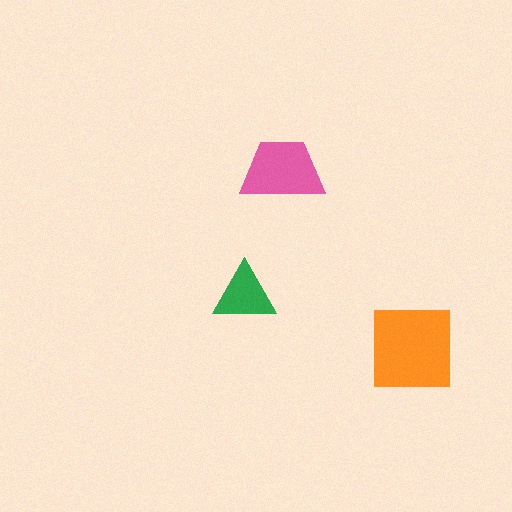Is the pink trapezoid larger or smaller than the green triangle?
Larger.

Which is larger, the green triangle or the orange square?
The orange square.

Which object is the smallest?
The green triangle.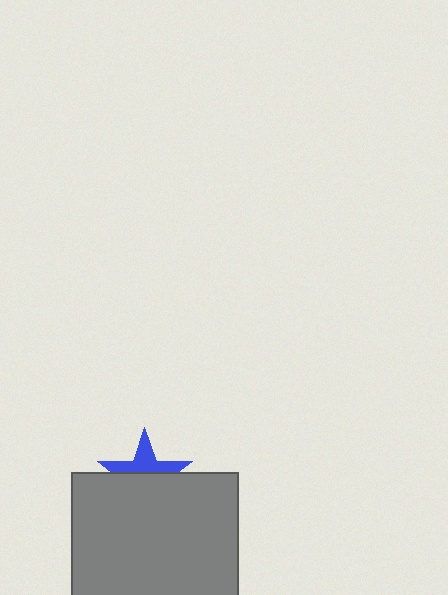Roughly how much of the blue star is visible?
A small part of it is visible (roughly 42%).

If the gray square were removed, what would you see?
You would see the complete blue star.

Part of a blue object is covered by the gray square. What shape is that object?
It is a star.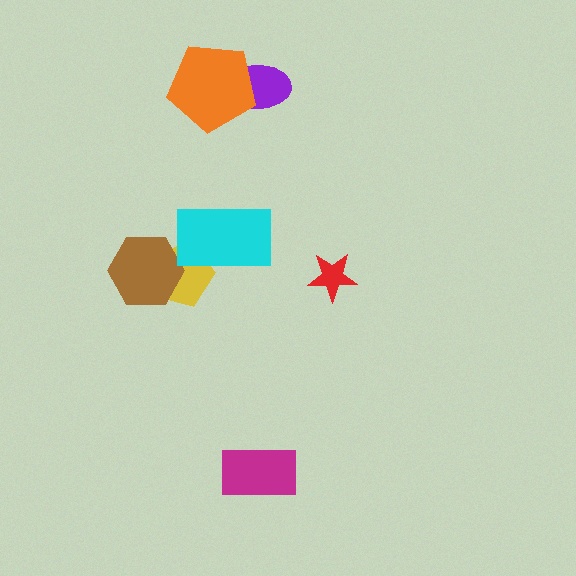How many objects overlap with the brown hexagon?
1 object overlaps with the brown hexagon.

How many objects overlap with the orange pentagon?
1 object overlaps with the orange pentagon.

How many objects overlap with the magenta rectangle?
0 objects overlap with the magenta rectangle.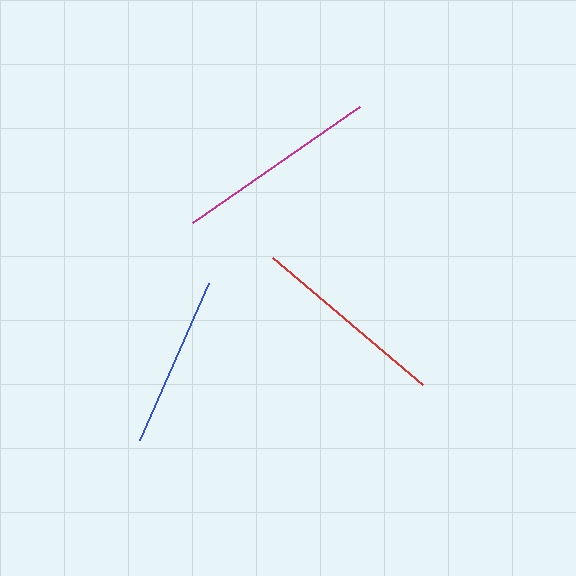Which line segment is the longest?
The magenta line is the longest at approximately 204 pixels.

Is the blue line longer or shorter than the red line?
The red line is longer than the blue line.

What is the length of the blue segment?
The blue segment is approximately 172 pixels long.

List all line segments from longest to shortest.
From longest to shortest: magenta, red, blue.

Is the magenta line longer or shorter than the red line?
The magenta line is longer than the red line.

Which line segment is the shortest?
The blue line is the shortest at approximately 172 pixels.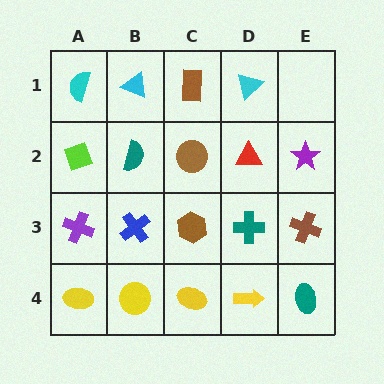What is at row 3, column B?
A blue cross.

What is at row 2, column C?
A brown circle.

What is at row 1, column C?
A brown rectangle.